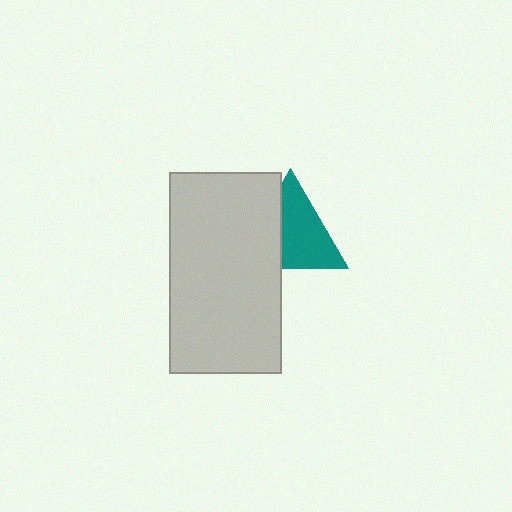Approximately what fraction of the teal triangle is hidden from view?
Roughly 35% of the teal triangle is hidden behind the light gray rectangle.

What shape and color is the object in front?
The object in front is a light gray rectangle.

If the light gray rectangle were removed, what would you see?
You would see the complete teal triangle.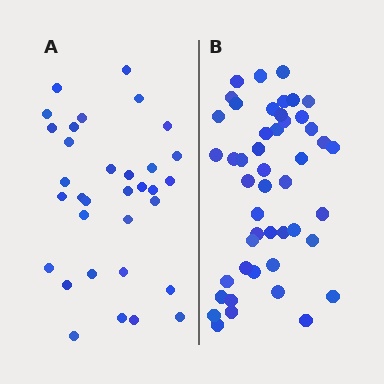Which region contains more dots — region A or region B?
Region B (the right region) has more dots.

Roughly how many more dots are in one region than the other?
Region B has approximately 15 more dots than region A.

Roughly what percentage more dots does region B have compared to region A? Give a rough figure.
About 40% more.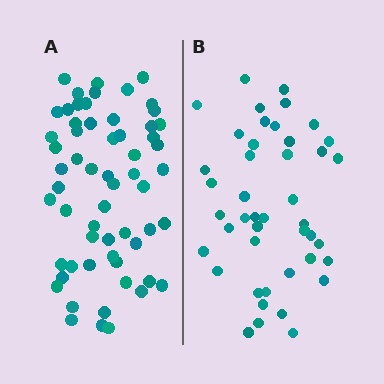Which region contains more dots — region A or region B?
Region A (the left region) has more dots.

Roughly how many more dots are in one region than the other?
Region A has approximately 15 more dots than region B.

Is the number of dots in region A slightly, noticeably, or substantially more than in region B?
Region A has noticeably more, but not dramatically so. The ratio is roughly 1.4 to 1.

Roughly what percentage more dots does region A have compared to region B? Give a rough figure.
About 35% more.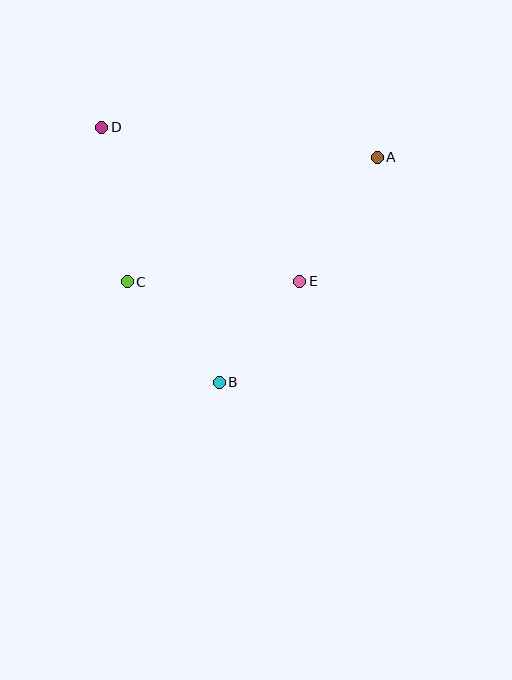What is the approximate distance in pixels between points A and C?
The distance between A and C is approximately 279 pixels.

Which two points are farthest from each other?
Points B and D are farthest from each other.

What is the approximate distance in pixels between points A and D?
The distance between A and D is approximately 277 pixels.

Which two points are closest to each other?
Points B and E are closest to each other.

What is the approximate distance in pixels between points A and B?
The distance between A and B is approximately 275 pixels.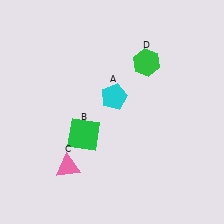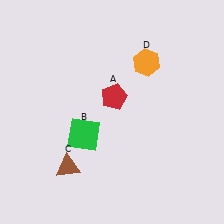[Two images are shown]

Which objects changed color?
A changed from cyan to red. C changed from pink to brown. D changed from green to orange.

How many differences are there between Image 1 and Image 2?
There are 3 differences between the two images.